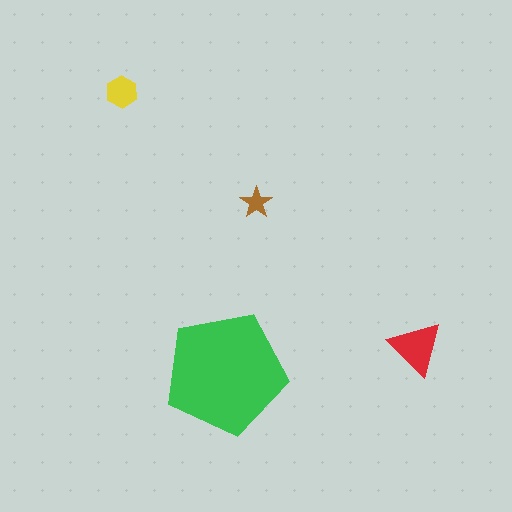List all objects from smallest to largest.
The brown star, the yellow hexagon, the red triangle, the green pentagon.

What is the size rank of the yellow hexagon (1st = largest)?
3rd.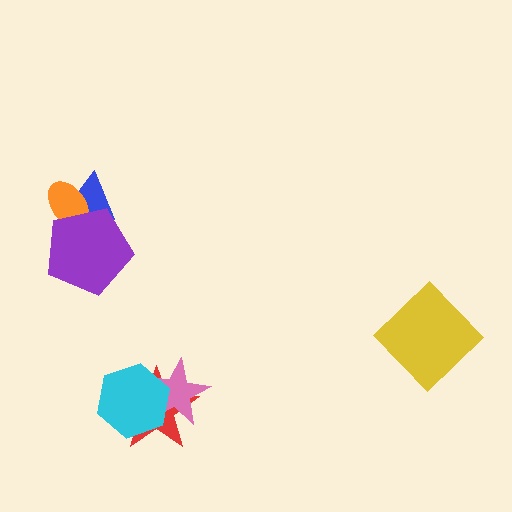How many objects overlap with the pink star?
2 objects overlap with the pink star.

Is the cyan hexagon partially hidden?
No, no other shape covers it.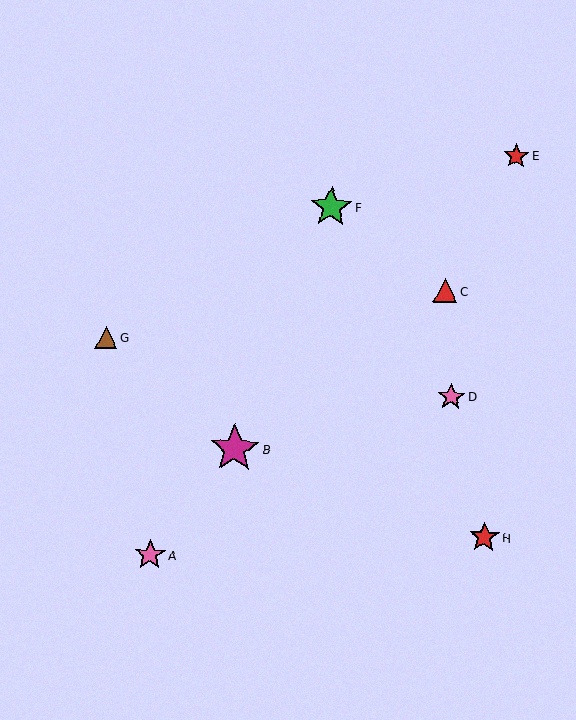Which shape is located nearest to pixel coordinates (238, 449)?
The magenta star (labeled B) at (234, 449) is nearest to that location.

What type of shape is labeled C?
Shape C is a red triangle.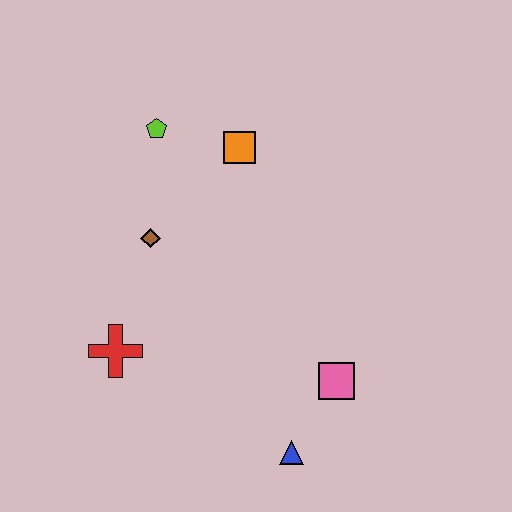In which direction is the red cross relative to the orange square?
The red cross is below the orange square.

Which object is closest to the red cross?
The brown diamond is closest to the red cross.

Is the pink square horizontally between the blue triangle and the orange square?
No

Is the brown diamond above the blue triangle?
Yes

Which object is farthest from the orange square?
The blue triangle is farthest from the orange square.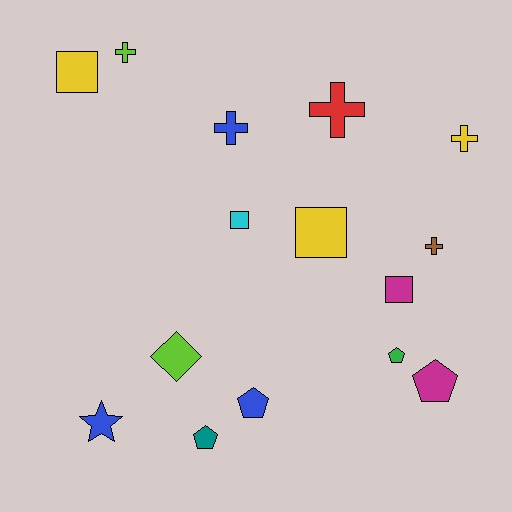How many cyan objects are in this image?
There is 1 cyan object.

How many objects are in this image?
There are 15 objects.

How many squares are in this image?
There are 4 squares.